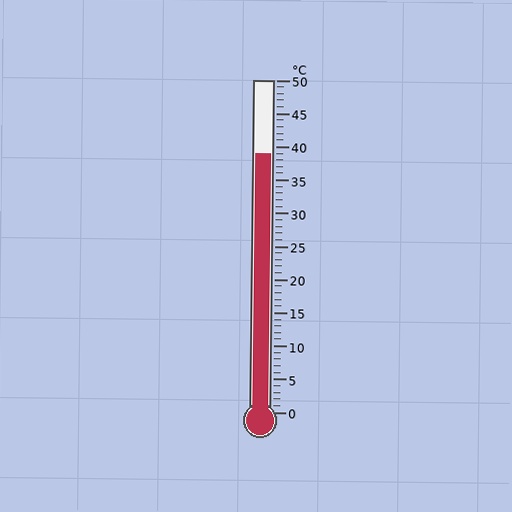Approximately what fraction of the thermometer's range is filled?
The thermometer is filled to approximately 80% of its range.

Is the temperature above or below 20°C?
The temperature is above 20°C.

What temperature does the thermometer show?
The thermometer shows approximately 39°C.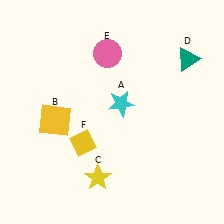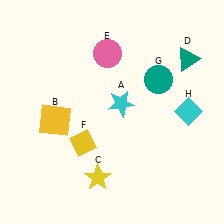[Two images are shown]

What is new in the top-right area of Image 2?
A cyan diamond (H) was added in the top-right area of Image 2.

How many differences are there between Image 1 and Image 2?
There are 2 differences between the two images.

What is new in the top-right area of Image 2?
A teal circle (G) was added in the top-right area of Image 2.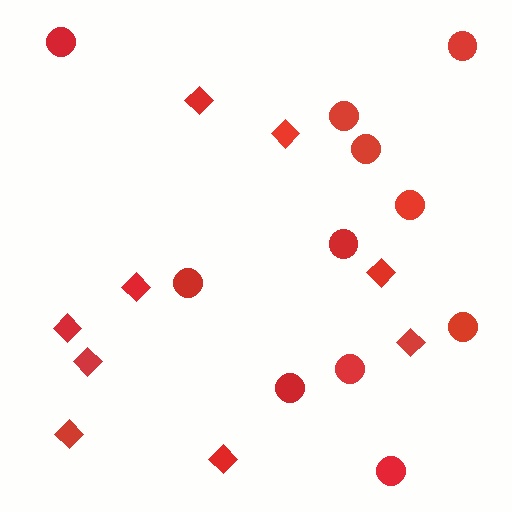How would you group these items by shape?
There are 2 groups: one group of circles (11) and one group of diamonds (9).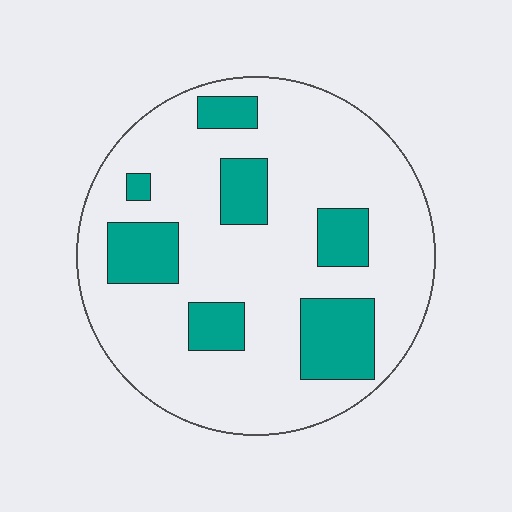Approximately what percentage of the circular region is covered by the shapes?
Approximately 20%.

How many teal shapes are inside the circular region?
7.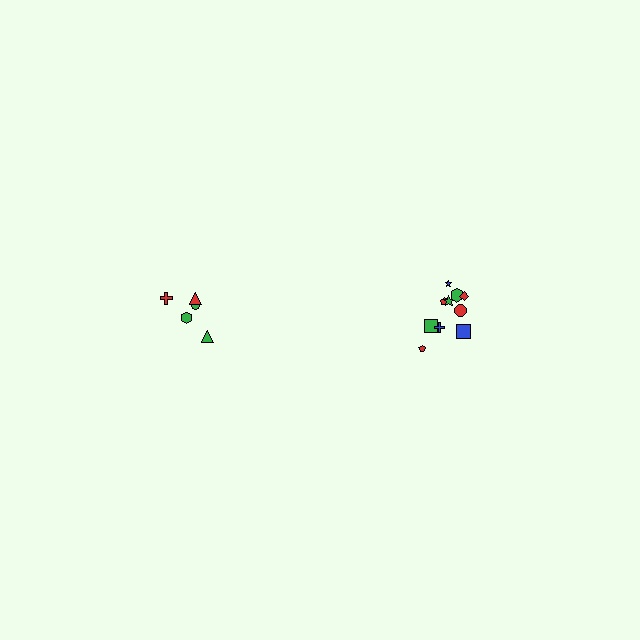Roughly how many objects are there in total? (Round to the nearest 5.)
Roughly 15 objects in total.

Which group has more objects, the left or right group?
The right group.